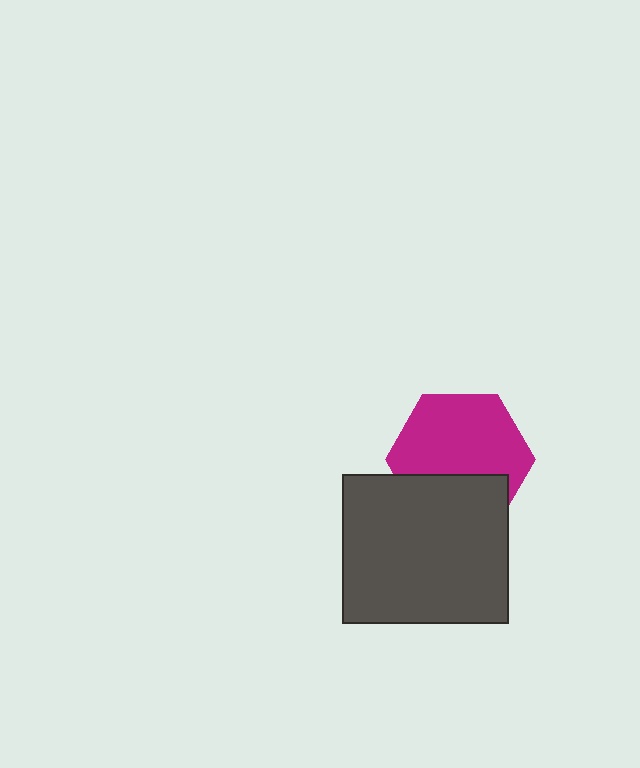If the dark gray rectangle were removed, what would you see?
You would see the complete magenta hexagon.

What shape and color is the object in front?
The object in front is a dark gray rectangle.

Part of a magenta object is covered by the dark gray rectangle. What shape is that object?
It is a hexagon.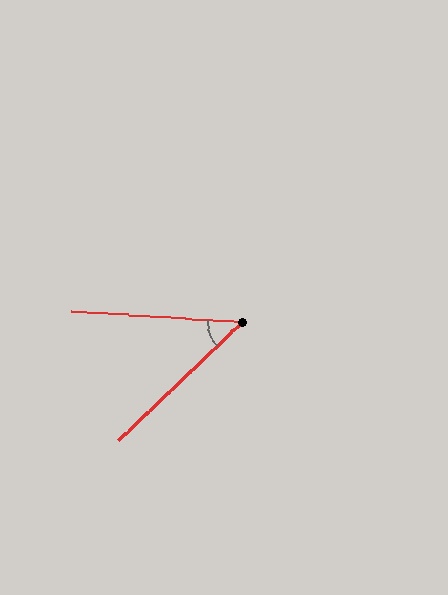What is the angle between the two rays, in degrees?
Approximately 47 degrees.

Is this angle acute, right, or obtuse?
It is acute.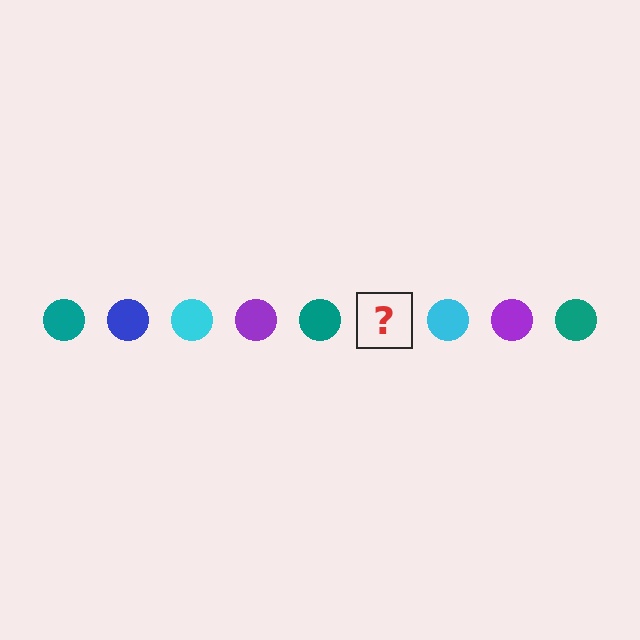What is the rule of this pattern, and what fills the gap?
The rule is that the pattern cycles through teal, blue, cyan, purple circles. The gap should be filled with a blue circle.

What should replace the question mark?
The question mark should be replaced with a blue circle.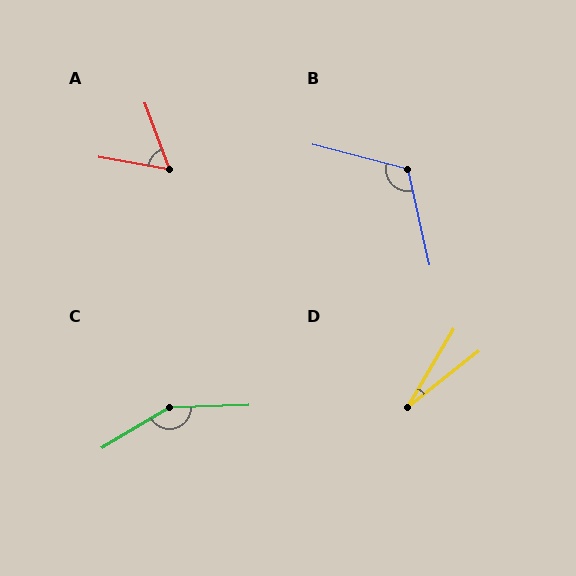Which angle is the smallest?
D, at approximately 21 degrees.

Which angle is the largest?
C, at approximately 151 degrees.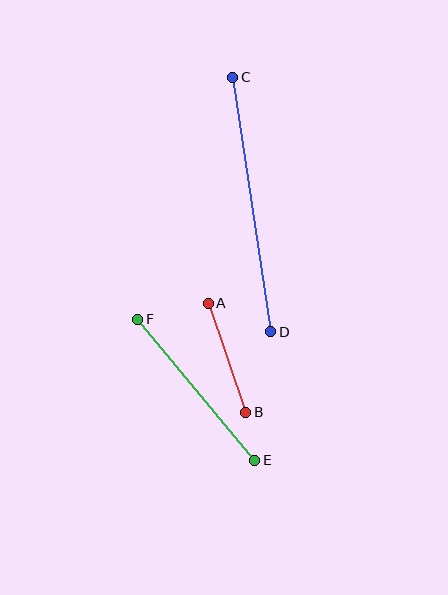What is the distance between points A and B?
The distance is approximately 115 pixels.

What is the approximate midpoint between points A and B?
The midpoint is at approximately (227, 358) pixels.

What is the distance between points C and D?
The distance is approximately 257 pixels.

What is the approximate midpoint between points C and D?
The midpoint is at approximately (252, 205) pixels.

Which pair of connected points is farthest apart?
Points C and D are farthest apart.